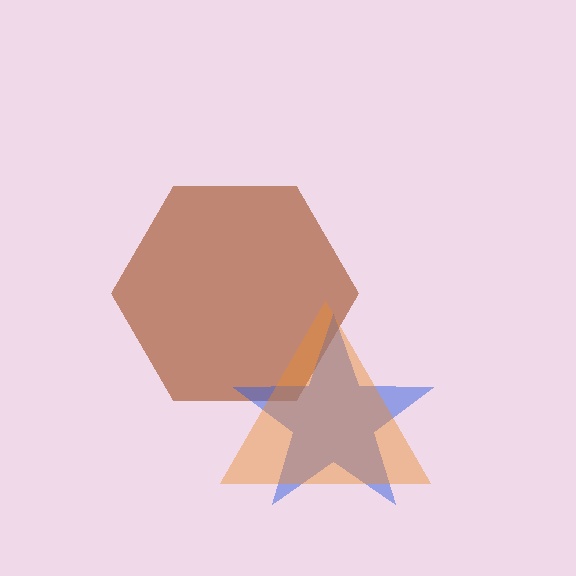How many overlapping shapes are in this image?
There are 3 overlapping shapes in the image.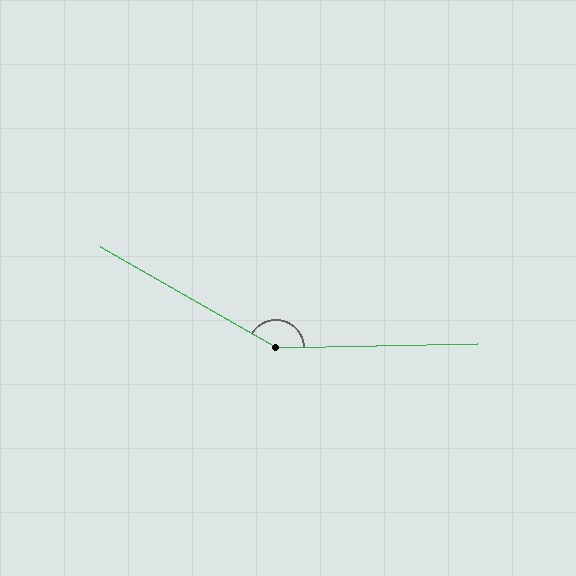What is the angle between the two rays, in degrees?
Approximately 149 degrees.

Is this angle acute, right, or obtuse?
It is obtuse.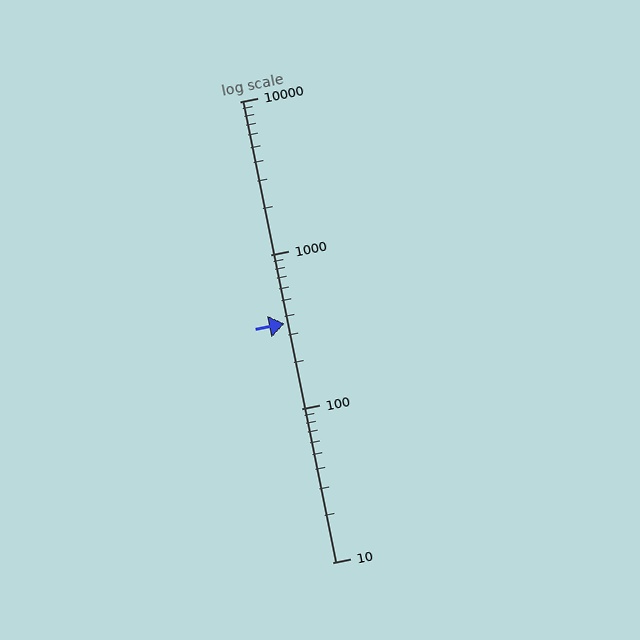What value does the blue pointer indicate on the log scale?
The pointer indicates approximately 360.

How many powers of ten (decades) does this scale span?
The scale spans 3 decades, from 10 to 10000.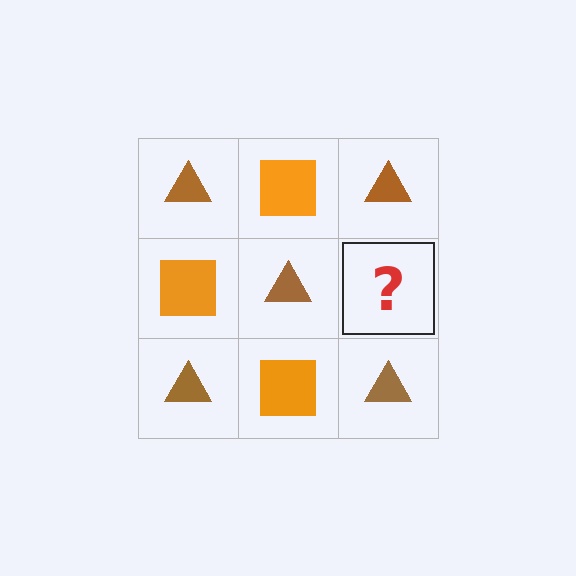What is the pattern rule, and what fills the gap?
The rule is that it alternates brown triangle and orange square in a checkerboard pattern. The gap should be filled with an orange square.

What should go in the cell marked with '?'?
The missing cell should contain an orange square.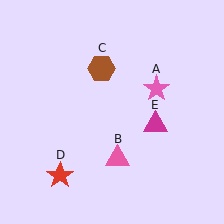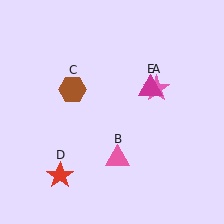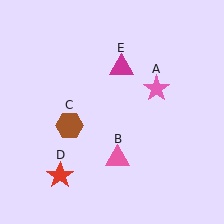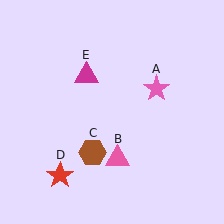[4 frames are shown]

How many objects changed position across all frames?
2 objects changed position: brown hexagon (object C), magenta triangle (object E).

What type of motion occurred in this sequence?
The brown hexagon (object C), magenta triangle (object E) rotated counterclockwise around the center of the scene.